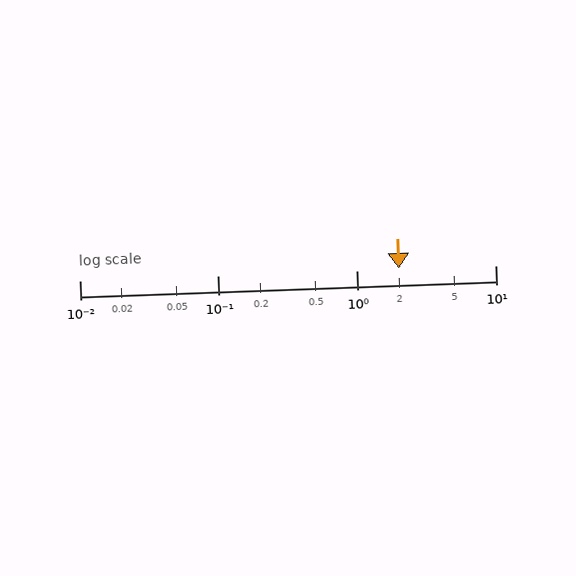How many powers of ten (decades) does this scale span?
The scale spans 3 decades, from 0.01 to 10.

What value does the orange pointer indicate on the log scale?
The pointer indicates approximately 2.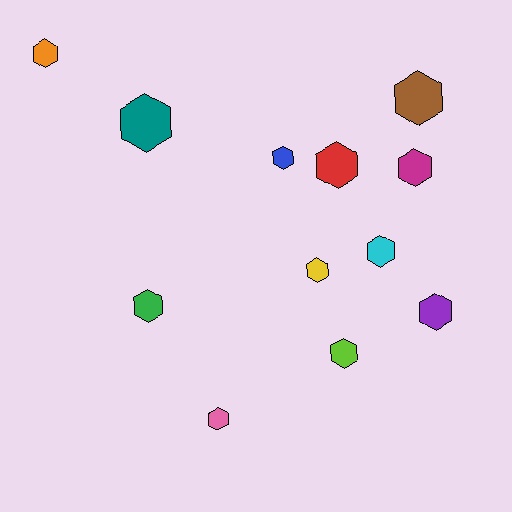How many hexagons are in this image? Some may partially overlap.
There are 12 hexagons.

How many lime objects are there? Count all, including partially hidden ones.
There is 1 lime object.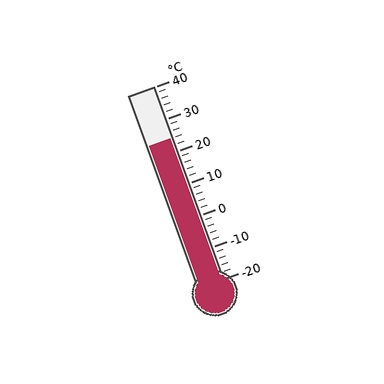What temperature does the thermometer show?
The thermometer shows approximately 24°C.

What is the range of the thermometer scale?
The thermometer scale ranges from -20°C to 40°C.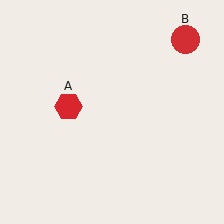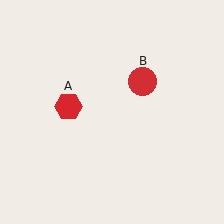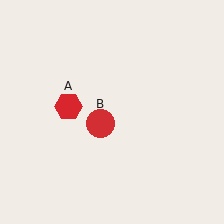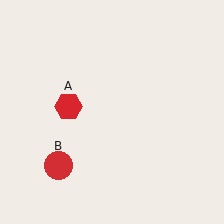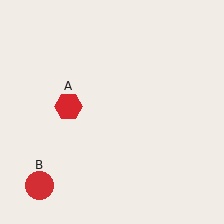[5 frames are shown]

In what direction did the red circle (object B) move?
The red circle (object B) moved down and to the left.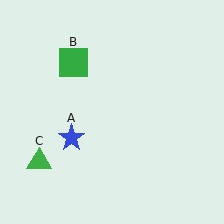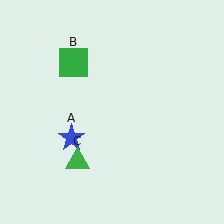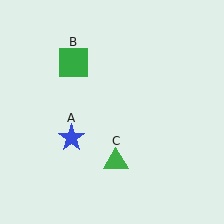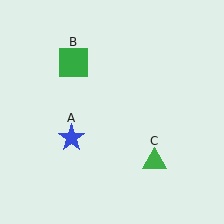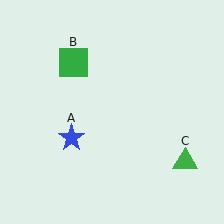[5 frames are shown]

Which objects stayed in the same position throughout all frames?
Blue star (object A) and green square (object B) remained stationary.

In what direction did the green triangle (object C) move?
The green triangle (object C) moved right.